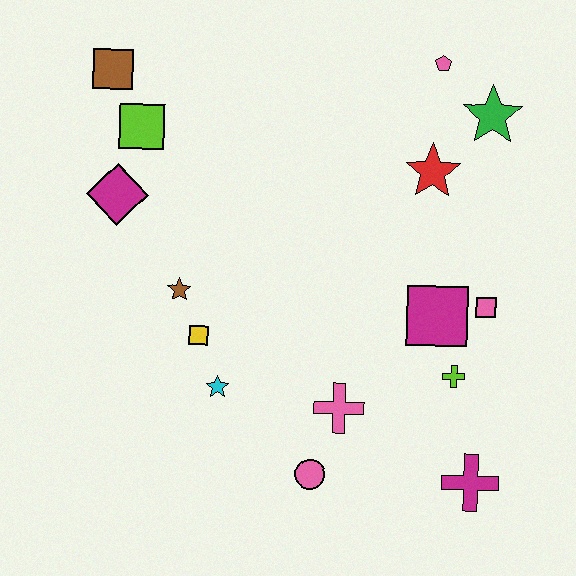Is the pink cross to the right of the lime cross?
No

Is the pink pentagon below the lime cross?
No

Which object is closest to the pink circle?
The pink cross is closest to the pink circle.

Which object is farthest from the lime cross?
The brown square is farthest from the lime cross.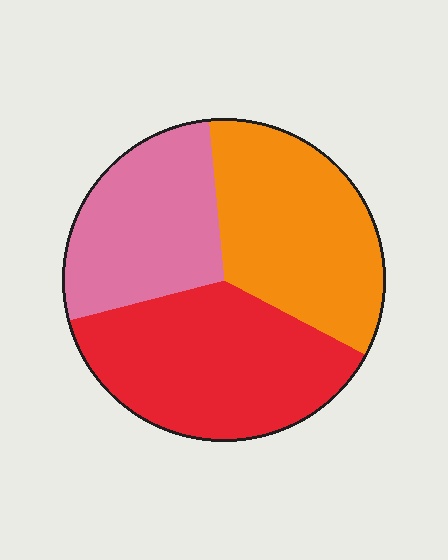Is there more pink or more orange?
Orange.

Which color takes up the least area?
Pink, at roughly 30%.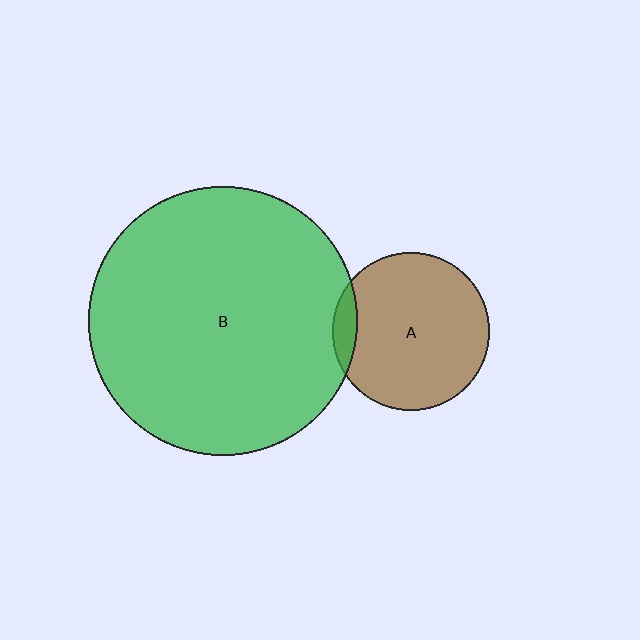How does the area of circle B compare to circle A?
Approximately 2.9 times.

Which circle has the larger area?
Circle B (green).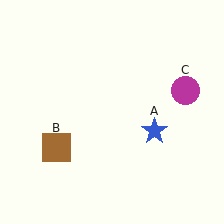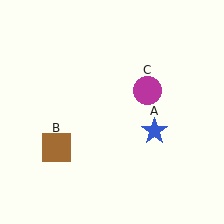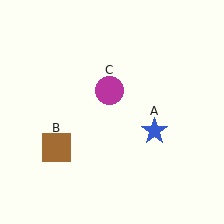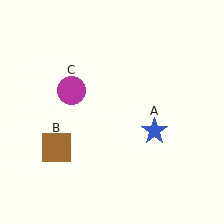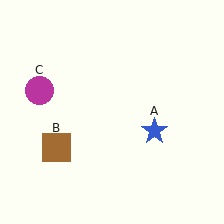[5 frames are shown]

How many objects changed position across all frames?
1 object changed position: magenta circle (object C).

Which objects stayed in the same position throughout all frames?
Blue star (object A) and brown square (object B) remained stationary.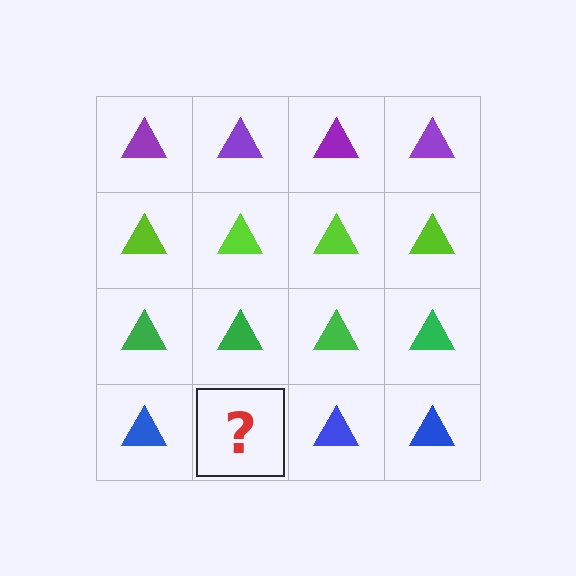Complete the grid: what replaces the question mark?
The question mark should be replaced with a blue triangle.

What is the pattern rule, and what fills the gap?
The rule is that each row has a consistent color. The gap should be filled with a blue triangle.